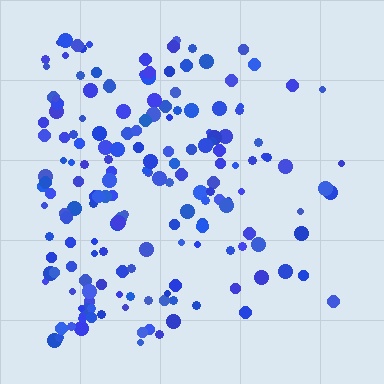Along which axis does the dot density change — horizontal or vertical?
Horizontal.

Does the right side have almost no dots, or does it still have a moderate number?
Still a moderate number, just noticeably fewer than the left.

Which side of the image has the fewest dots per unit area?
The right.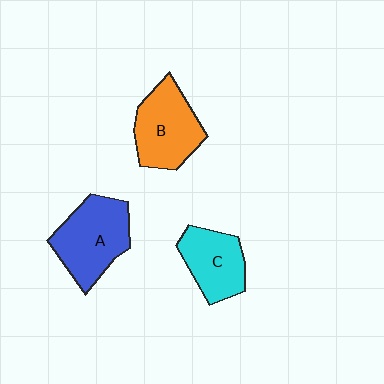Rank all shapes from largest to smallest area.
From largest to smallest: A (blue), B (orange), C (cyan).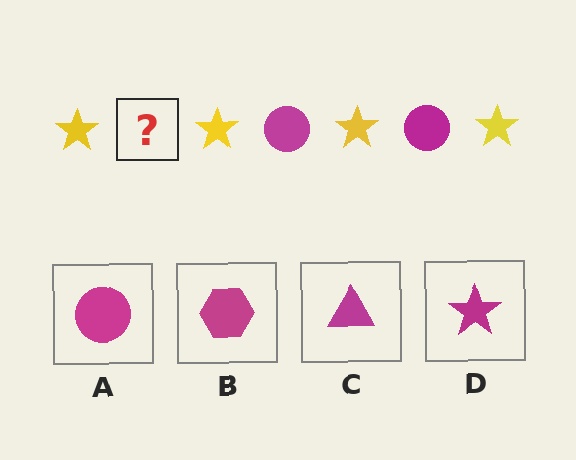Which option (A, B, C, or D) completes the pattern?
A.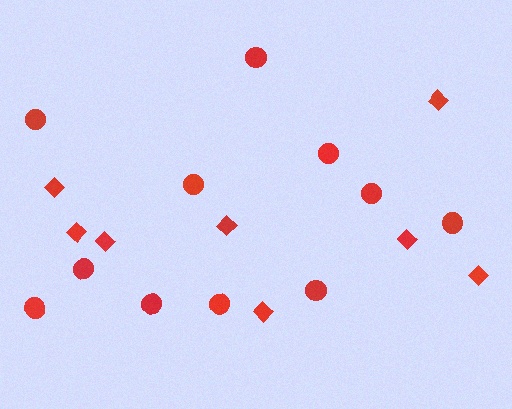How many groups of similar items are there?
There are 2 groups: one group of diamonds (8) and one group of circles (11).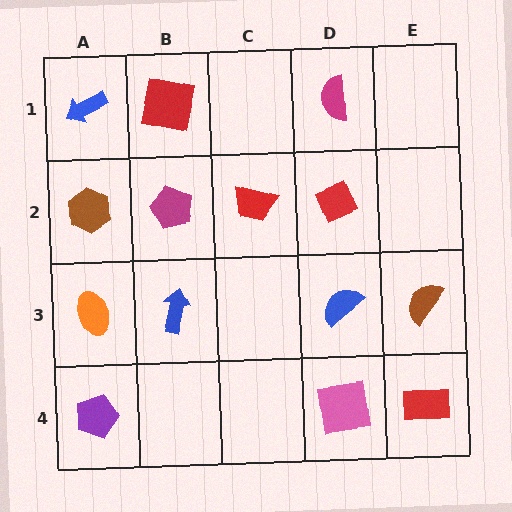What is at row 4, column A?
A purple pentagon.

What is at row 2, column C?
A red trapezoid.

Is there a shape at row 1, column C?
No, that cell is empty.